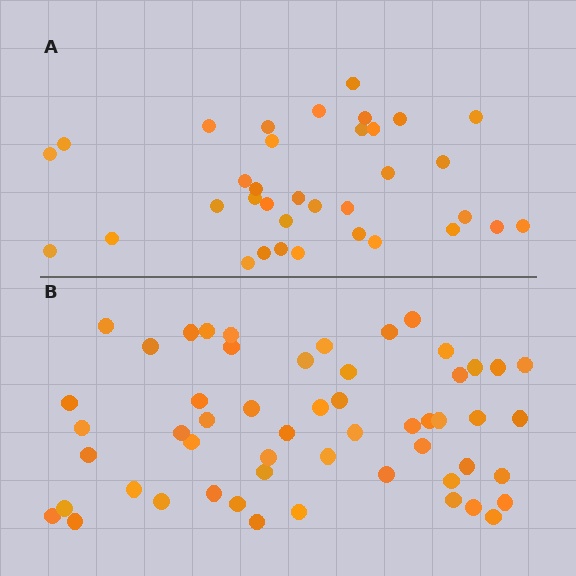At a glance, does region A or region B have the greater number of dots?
Region B (the bottom region) has more dots.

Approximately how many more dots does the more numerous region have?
Region B has approximately 20 more dots than region A.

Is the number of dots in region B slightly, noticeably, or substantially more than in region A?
Region B has substantially more. The ratio is roughly 1.5 to 1.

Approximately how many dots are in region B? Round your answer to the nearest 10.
About 50 dots. (The exact count is 54, which rounds to 50.)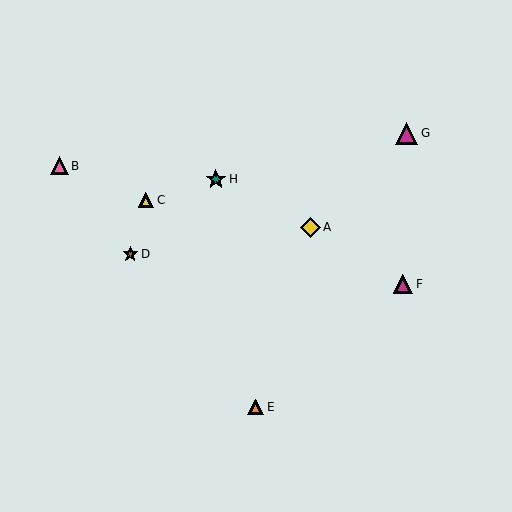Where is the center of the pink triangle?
The center of the pink triangle is at (60, 166).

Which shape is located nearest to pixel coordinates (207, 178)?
The teal star (labeled H) at (216, 179) is nearest to that location.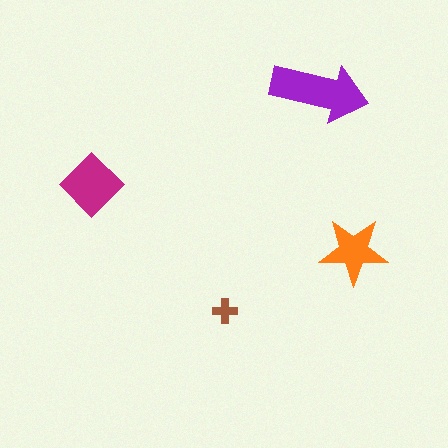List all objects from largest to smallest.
The purple arrow, the magenta diamond, the orange star, the brown cross.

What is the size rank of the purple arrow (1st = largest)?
1st.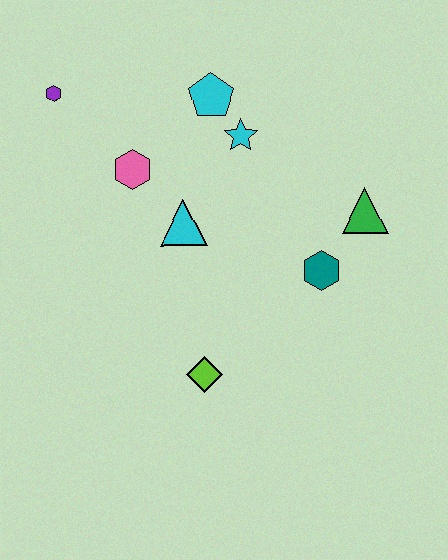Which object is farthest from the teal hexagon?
The purple hexagon is farthest from the teal hexagon.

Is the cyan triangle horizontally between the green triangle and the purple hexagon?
Yes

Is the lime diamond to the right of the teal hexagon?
No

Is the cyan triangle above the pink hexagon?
No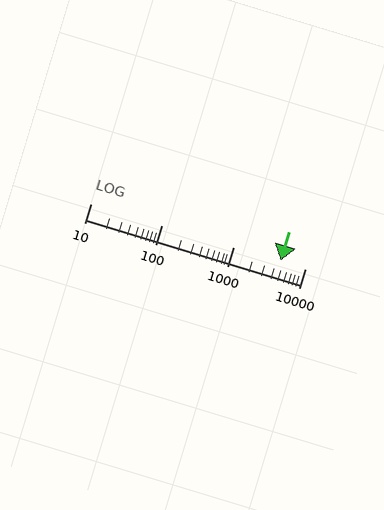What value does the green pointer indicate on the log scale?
The pointer indicates approximately 4600.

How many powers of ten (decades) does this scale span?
The scale spans 3 decades, from 10 to 10000.